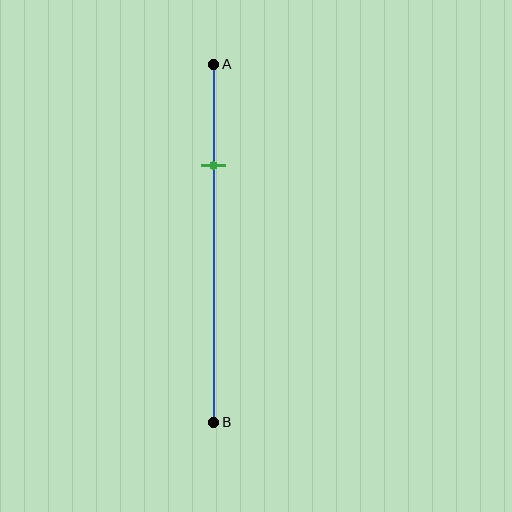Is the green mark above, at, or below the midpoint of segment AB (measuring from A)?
The green mark is above the midpoint of segment AB.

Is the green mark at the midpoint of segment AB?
No, the mark is at about 30% from A, not at the 50% midpoint.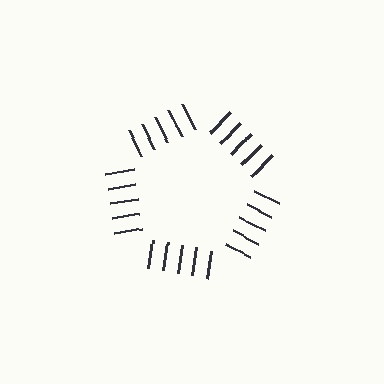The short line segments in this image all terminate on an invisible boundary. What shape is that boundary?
An illusory pentagon — the line segments terminate on its edges but no continuous stroke is drawn.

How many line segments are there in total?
25 — 5 along each of the 5 edges.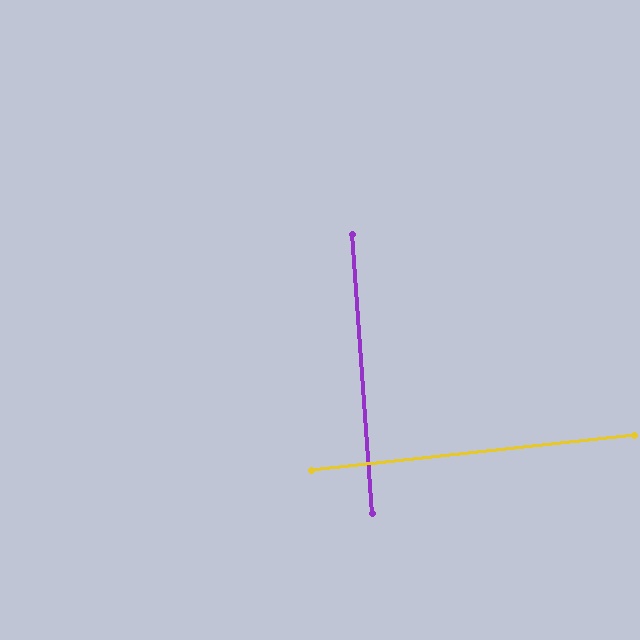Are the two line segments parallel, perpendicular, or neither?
Perpendicular — they meet at approximately 88°.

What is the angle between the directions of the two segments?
Approximately 88 degrees.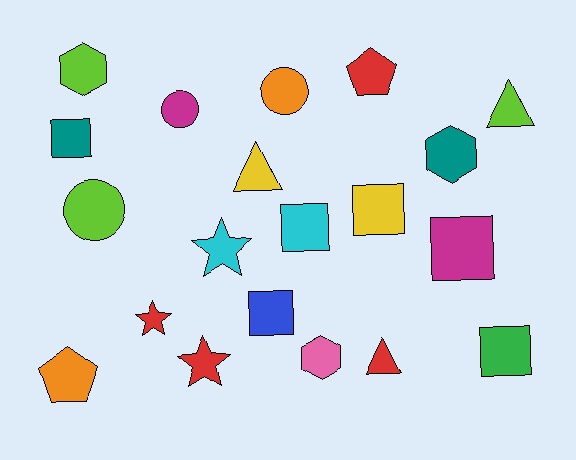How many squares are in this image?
There are 6 squares.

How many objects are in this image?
There are 20 objects.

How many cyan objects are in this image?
There are 2 cyan objects.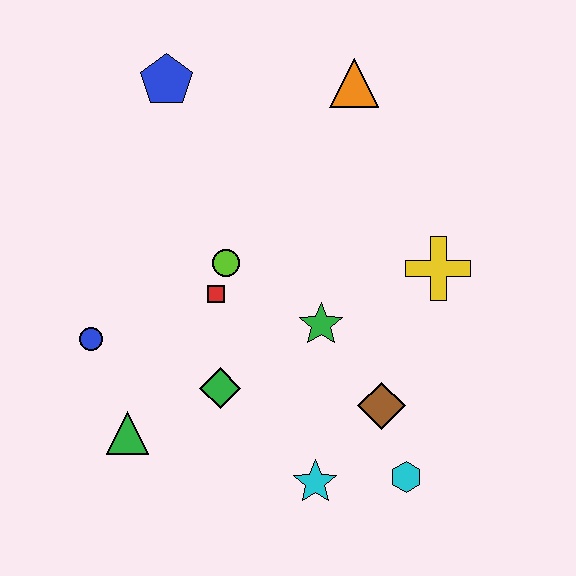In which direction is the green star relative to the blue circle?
The green star is to the right of the blue circle.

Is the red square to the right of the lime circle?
No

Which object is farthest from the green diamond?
The orange triangle is farthest from the green diamond.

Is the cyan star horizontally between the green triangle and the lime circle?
No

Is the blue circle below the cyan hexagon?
No